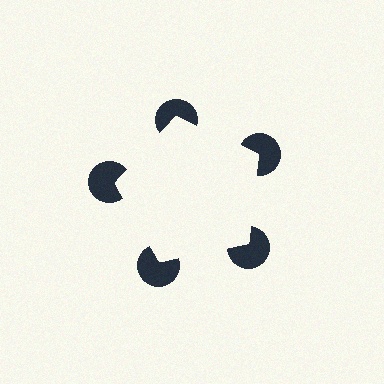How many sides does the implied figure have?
5 sides.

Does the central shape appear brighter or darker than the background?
It typically appears slightly brighter than the background, even though no actual brightness change is drawn.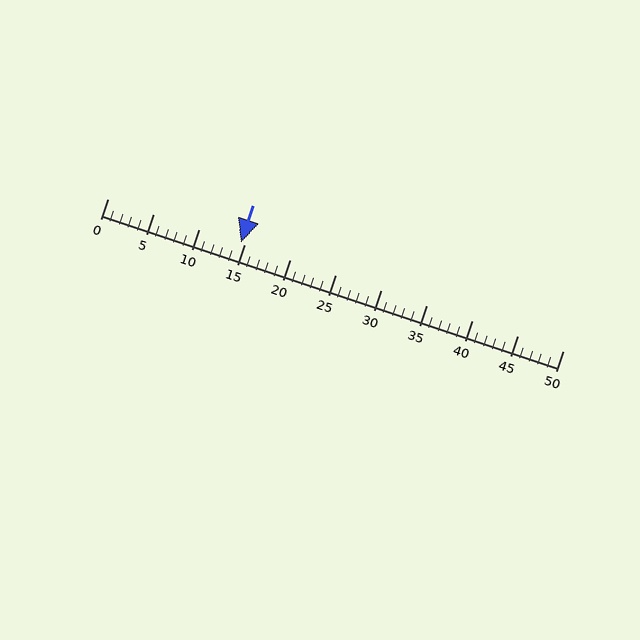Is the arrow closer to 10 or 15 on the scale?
The arrow is closer to 15.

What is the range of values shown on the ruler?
The ruler shows values from 0 to 50.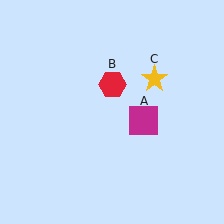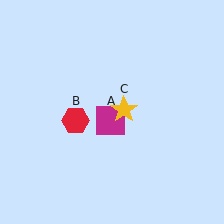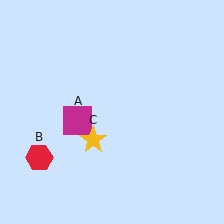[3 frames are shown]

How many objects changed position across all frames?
3 objects changed position: magenta square (object A), red hexagon (object B), yellow star (object C).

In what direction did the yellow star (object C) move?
The yellow star (object C) moved down and to the left.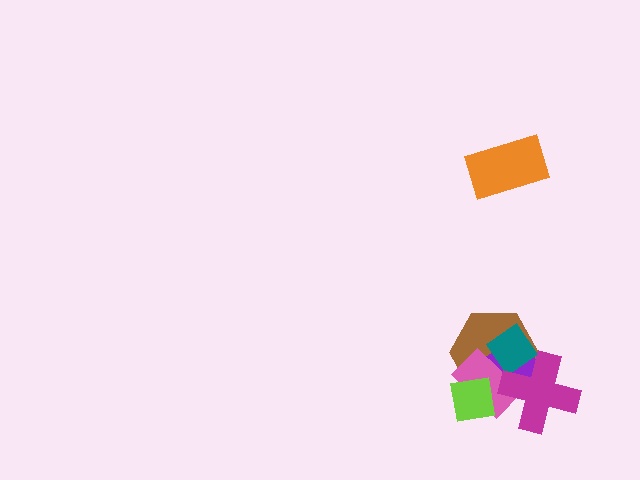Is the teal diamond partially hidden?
Yes, it is partially covered by another shape.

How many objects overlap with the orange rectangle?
0 objects overlap with the orange rectangle.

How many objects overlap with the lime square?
2 objects overlap with the lime square.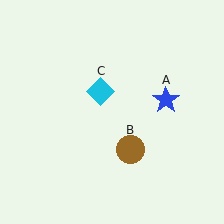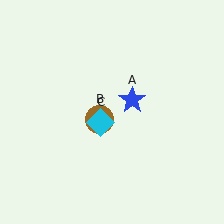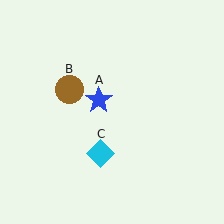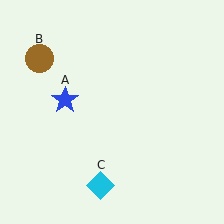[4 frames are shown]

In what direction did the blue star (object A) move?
The blue star (object A) moved left.